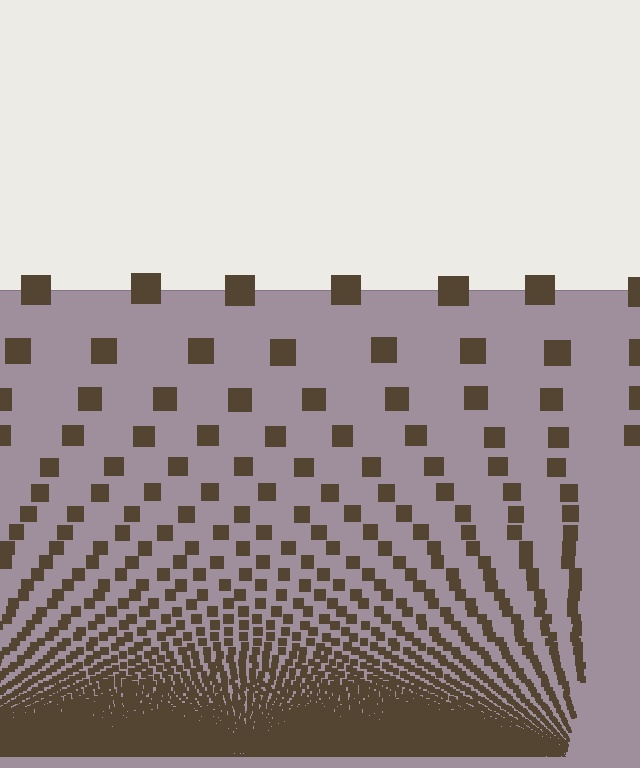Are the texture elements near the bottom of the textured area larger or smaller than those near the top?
Smaller. The gradient is inverted — elements near the bottom are smaller and denser.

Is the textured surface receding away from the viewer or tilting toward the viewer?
The surface appears to tilt toward the viewer. Texture elements get larger and sparser toward the top.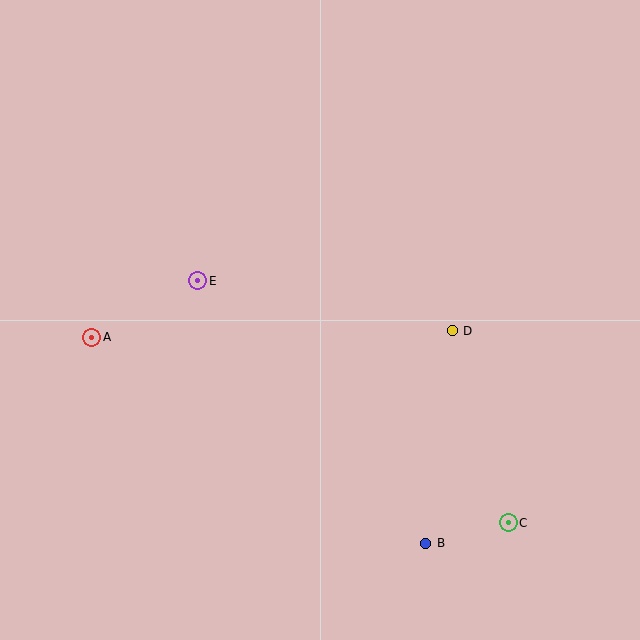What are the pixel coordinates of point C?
Point C is at (508, 523).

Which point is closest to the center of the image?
Point E at (198, 281) is closest to the center.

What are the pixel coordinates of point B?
Point B is at (426, 543).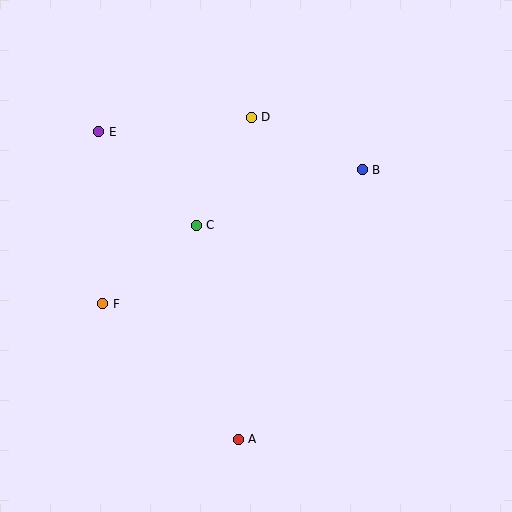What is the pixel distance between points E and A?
The distance between E and A is 338 pixels.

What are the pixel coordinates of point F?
Point F is at (103, 304).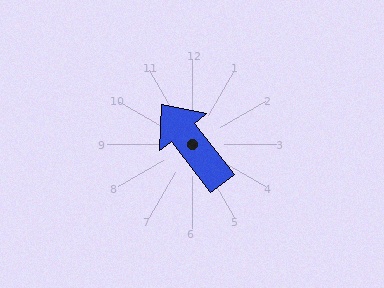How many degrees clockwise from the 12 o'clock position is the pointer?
Approximately 322 degrees.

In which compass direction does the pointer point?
Northwest.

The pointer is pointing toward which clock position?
Roughly 11 o'clock.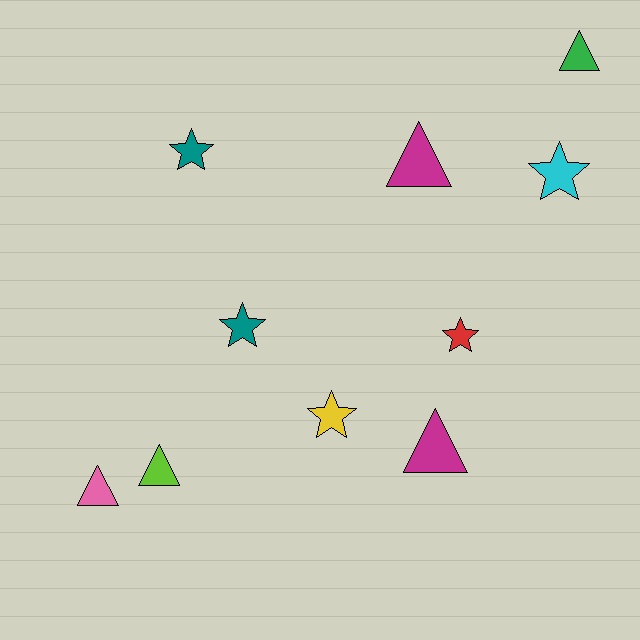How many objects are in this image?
There are 10 objects.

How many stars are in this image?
There are 5 stars.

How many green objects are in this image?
There is 1 green object.